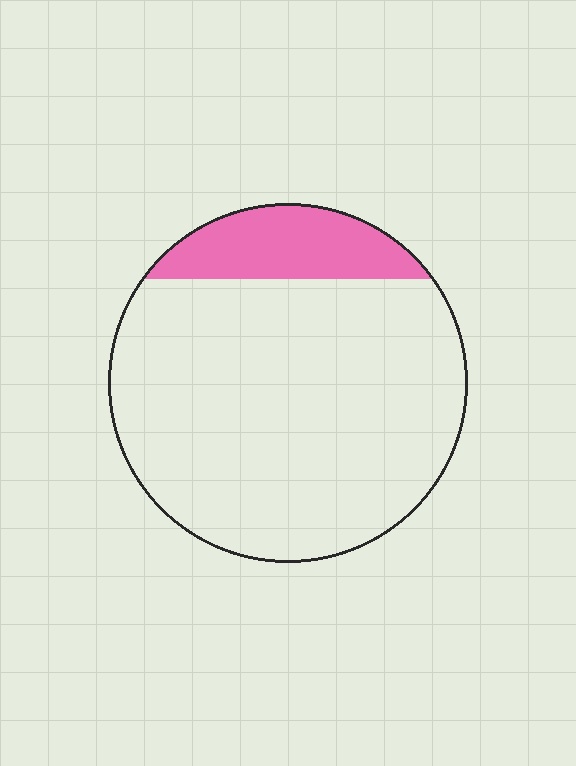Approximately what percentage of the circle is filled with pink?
Approximately 15%.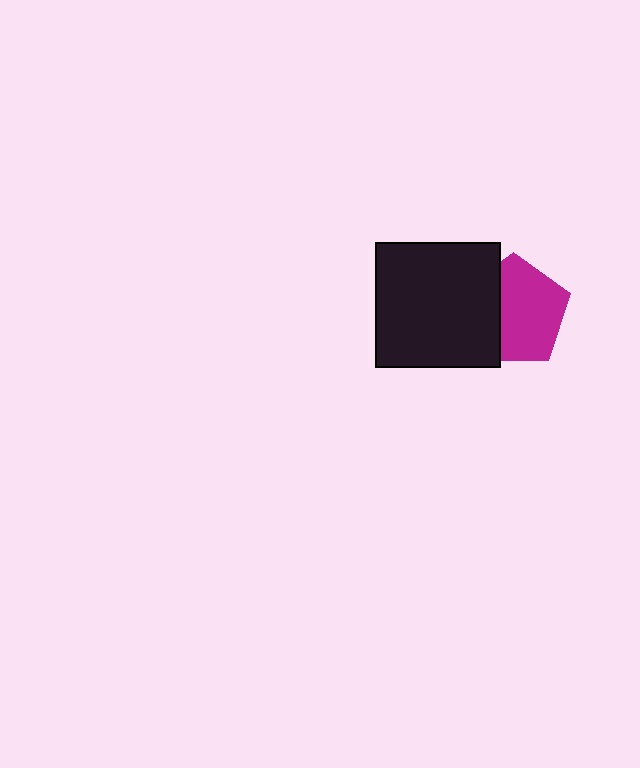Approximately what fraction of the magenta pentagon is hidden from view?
Roughly 35% of the magenta pentagon is hidden behind the black square.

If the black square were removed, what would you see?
You would see the complete magenta pentagon.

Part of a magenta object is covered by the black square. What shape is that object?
It is a pentagon.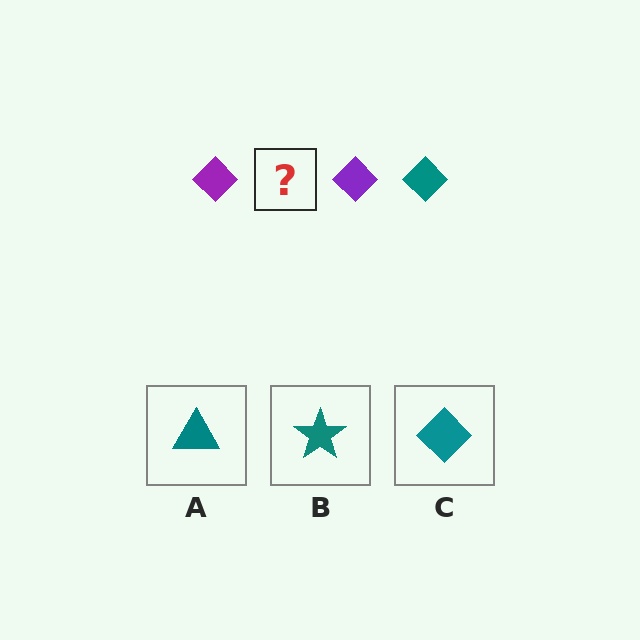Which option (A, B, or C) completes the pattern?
C.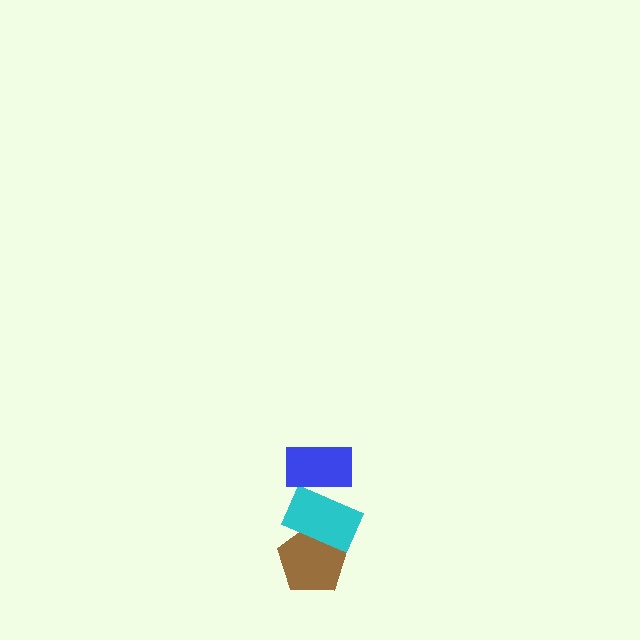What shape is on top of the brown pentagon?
The cyan rectangle is on top of the brown pentagon.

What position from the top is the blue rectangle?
The blue rectangle is 1st from the top.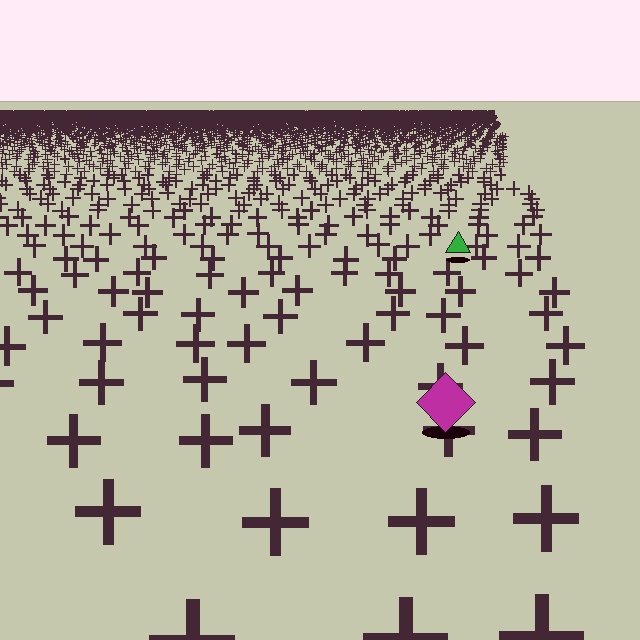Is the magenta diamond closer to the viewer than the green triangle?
Yes. The magenta diamond is closer — you can tell from the texture gradient: the ground texture is coarser near it.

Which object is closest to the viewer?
The magenta diamond is closest. The texture marks near it are larger and more spread out.